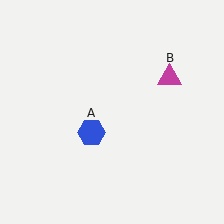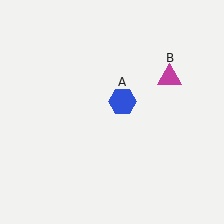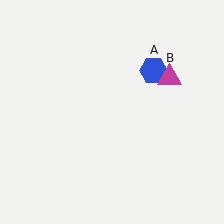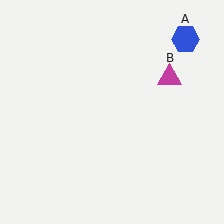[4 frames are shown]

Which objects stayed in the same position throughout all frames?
Magenta triangle (object B) remained stationary.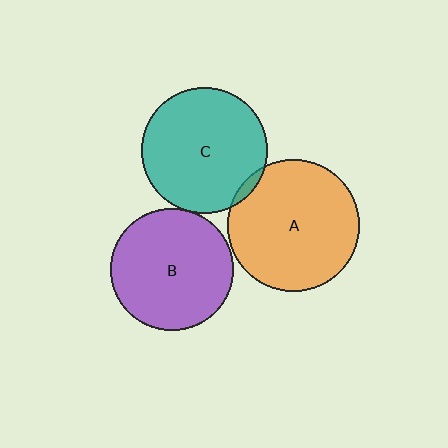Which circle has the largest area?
Circle A (orange).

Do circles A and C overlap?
Yes.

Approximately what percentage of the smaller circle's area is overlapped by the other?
Approximately 5%.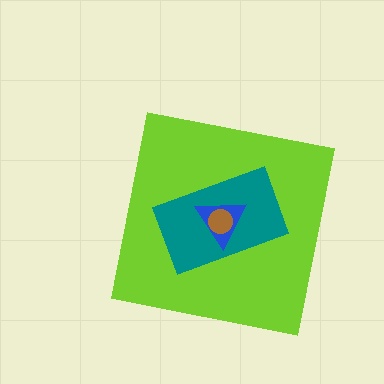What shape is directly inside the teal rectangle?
The blue triangle.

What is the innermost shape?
The brown circle.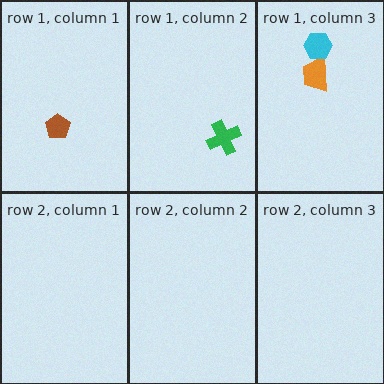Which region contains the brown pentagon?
The row 1, column 1 region.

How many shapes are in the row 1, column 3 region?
2.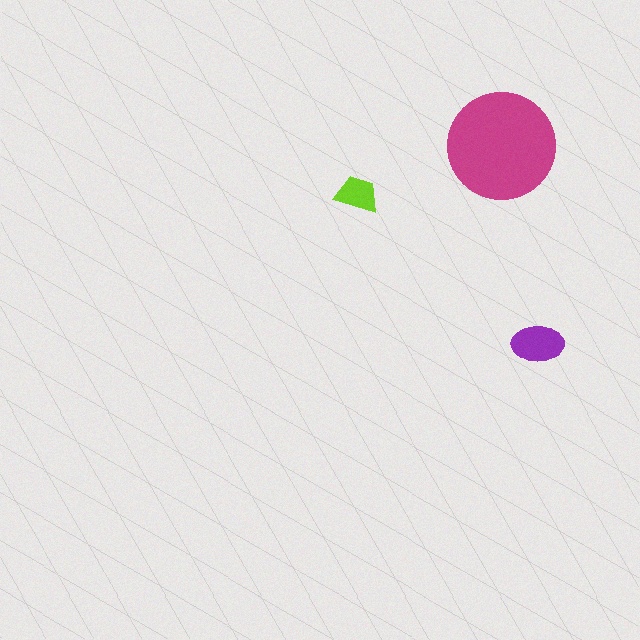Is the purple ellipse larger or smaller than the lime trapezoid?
Larger.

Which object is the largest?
The magenta circle.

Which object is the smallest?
The lime trapezoid.